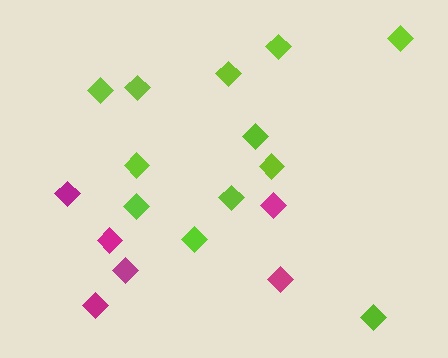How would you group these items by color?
There are 2 groups: one group of magenta diamonds (6) and one group of lime diamonds (12).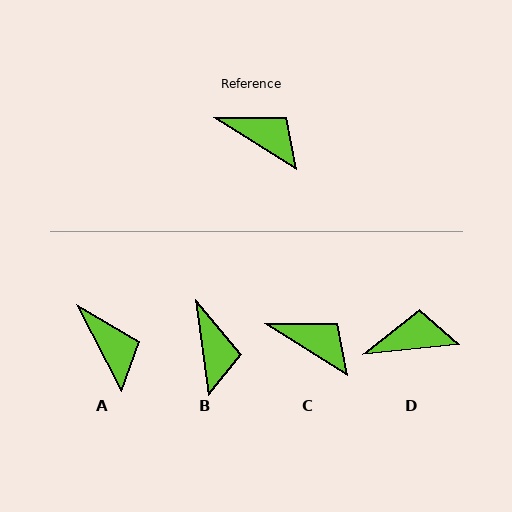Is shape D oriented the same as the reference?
No, it is off by about 38 degrees.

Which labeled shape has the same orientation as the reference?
C.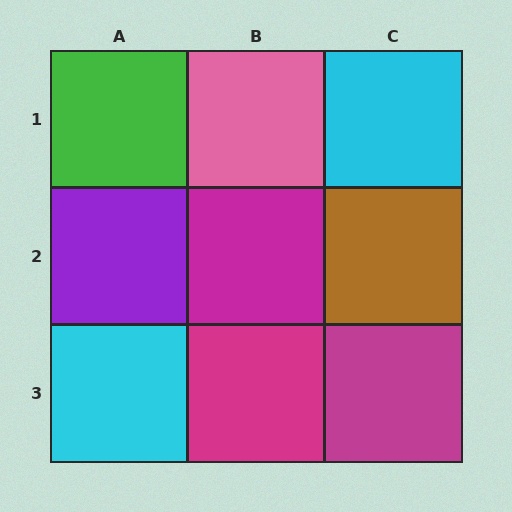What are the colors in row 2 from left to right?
Purple, magenta, brown.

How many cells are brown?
1 cell is brown.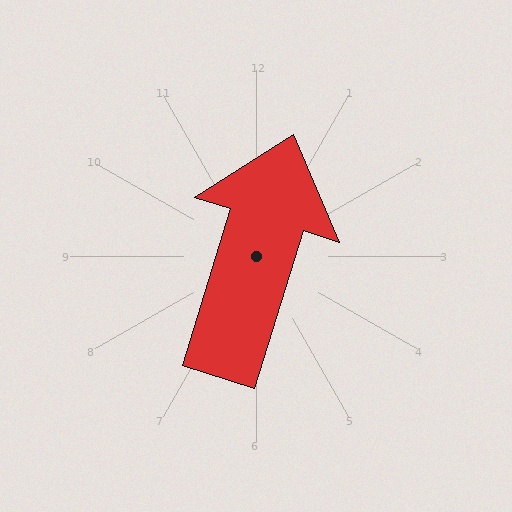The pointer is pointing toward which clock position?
Roughly 1 o'clock.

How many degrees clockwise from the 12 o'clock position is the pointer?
Approximately 17 degrees.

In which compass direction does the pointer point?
North.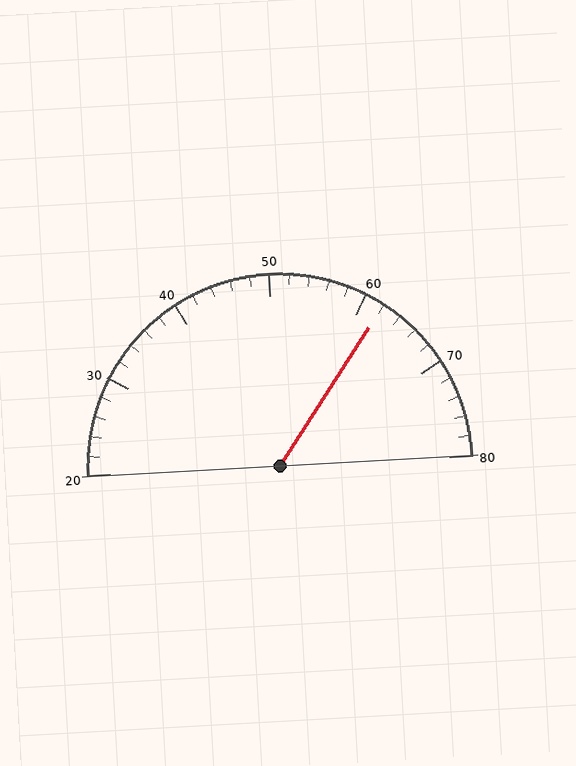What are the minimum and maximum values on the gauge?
The gauge ranges from 20 to 80.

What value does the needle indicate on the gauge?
The needle indicates approximately 62.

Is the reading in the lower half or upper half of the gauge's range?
The reading is in the upper half of the range (20 to 80).